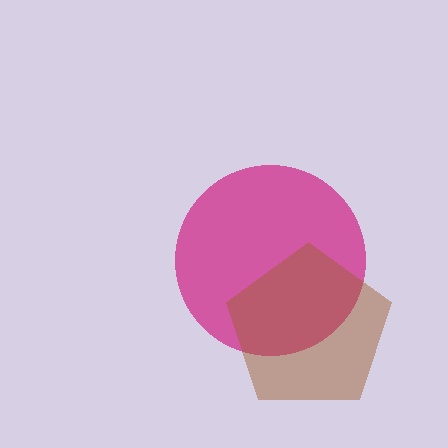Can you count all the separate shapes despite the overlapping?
Yes, there are 2 separate shapes.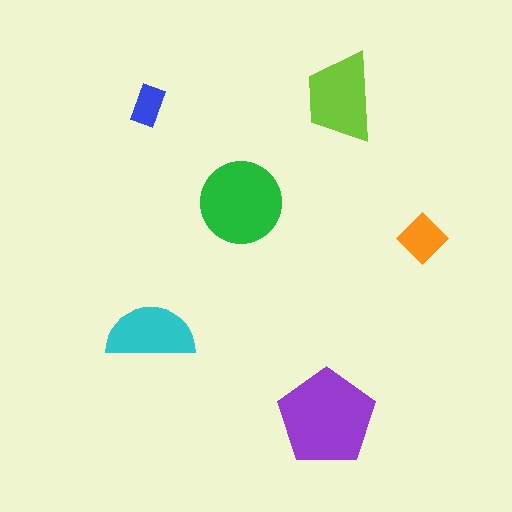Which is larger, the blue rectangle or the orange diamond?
The orange diamond.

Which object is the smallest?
The blue rectangle.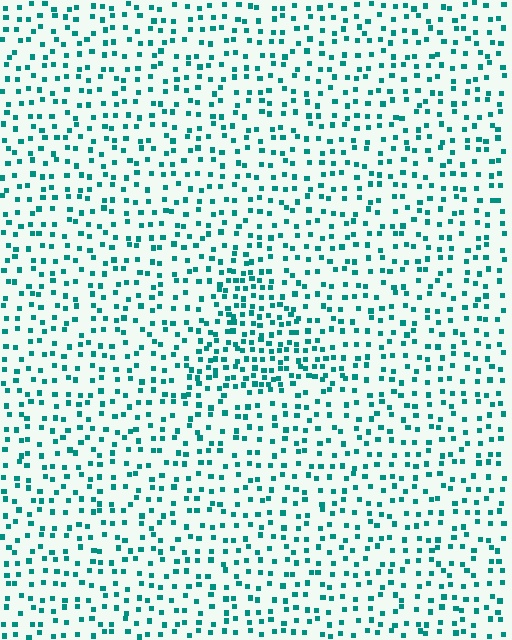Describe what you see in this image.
The image contains small teal elements arranged at two different densities. A triangle-shaped region is visible where the elements are more densely packed than the surrounding area.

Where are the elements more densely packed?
The elements are more densely packed inside the triangle boundary.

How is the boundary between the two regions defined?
The boundary is defined by a change in element density (approximately 1.8x ratio). All elements are the same color, size, and shape.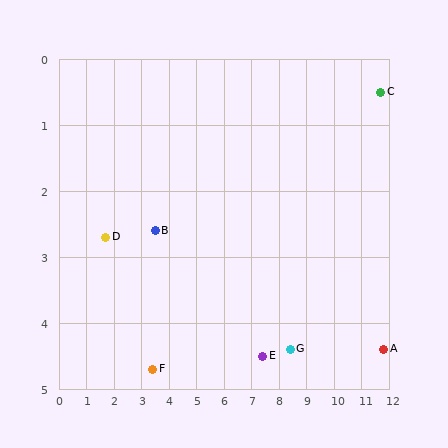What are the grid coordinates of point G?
Point G is at approximately (8.4, 4.4).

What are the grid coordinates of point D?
Point D is at approximately (1.7, 2.7).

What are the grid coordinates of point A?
Point A is at approximately (11.8, 4.4).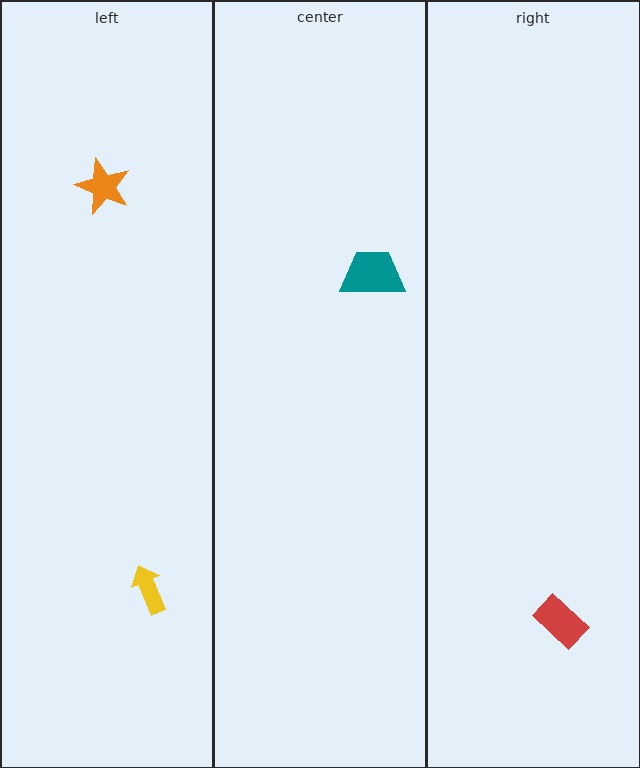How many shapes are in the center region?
1.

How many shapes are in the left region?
2.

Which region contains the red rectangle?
The right region.